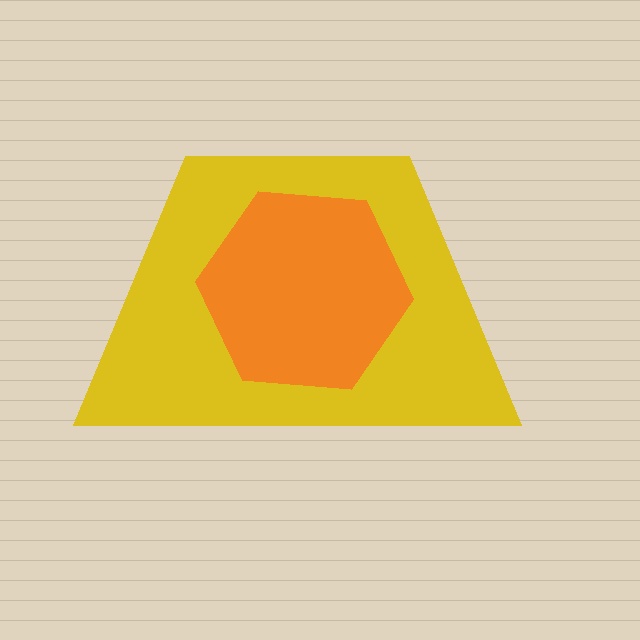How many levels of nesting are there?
2.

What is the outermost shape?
The yellow trapezoid.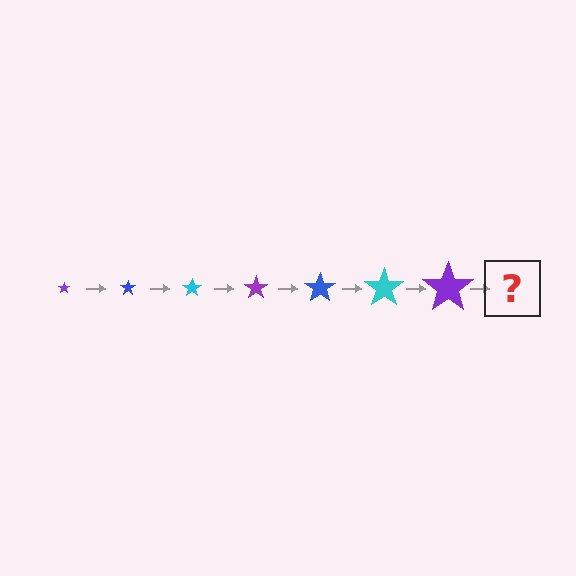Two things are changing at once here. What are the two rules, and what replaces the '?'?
The two rules are that the star grows larger each step and the color cycles through purple, blue, and cyan. The '?' should be a blue star, larger than the previous one.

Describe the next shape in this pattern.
It should be a blue star, larger than the previous one.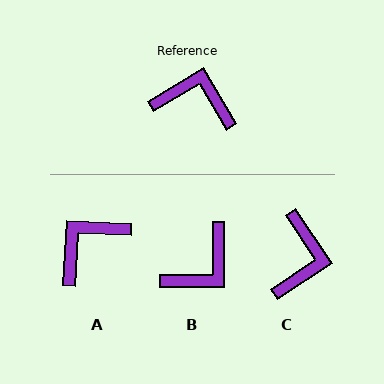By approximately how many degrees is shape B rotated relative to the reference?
Approximately 121 degrees clockwise.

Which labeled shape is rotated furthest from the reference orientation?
B, about 121 degrees away.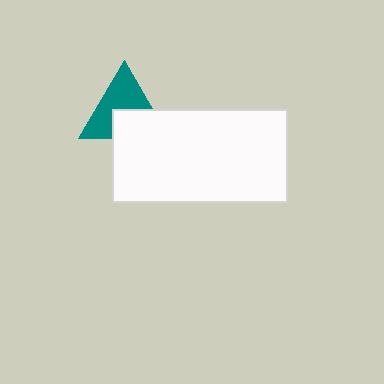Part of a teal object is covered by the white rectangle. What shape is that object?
It is a triangle.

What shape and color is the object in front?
The object in front is a white rectangle.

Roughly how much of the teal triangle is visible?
About half of it is visible (roughly 59%).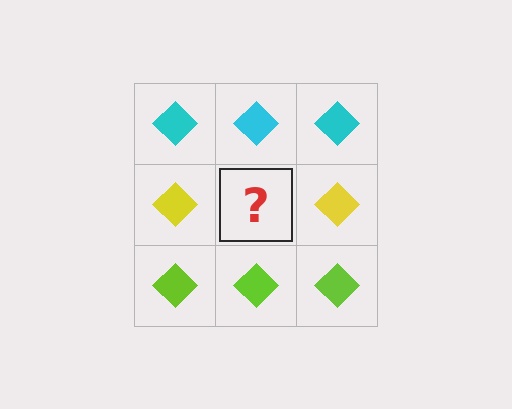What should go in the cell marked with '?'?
The missing cell should contain a yellow diamond.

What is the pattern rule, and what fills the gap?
The rule is that each row has a consistent color. The gap should be filled with a yellow diamond.